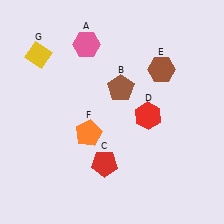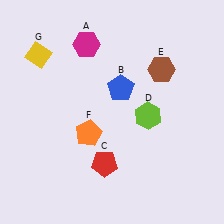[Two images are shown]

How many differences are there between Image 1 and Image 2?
There are 3 differences between the two images.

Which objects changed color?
A changed from pink to magenta. B changed from brown to blue. D changed from red to lime.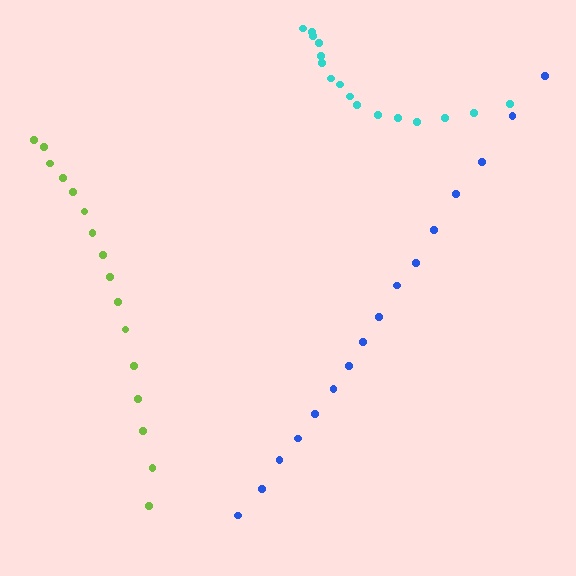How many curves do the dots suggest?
There are 3 distinct paths.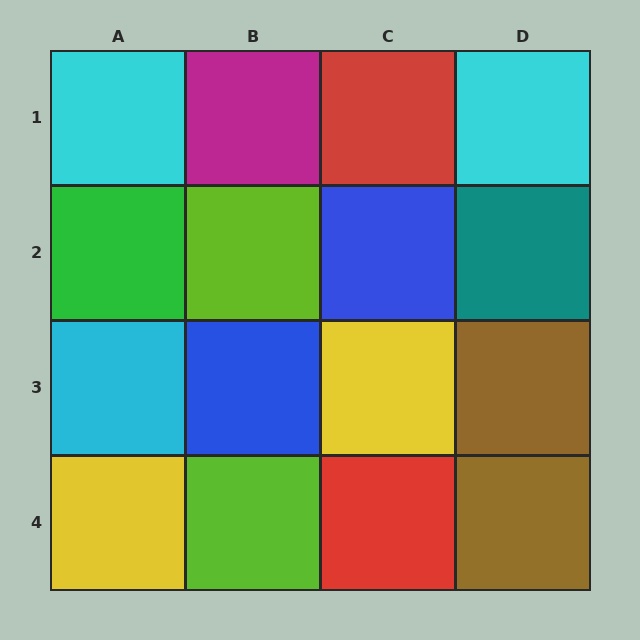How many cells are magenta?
1 cell is magenta.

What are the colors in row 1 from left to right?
Cyan, magenta, red, cyan.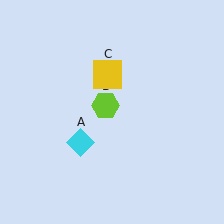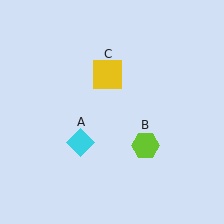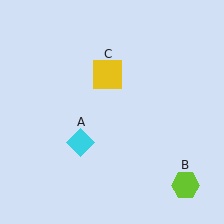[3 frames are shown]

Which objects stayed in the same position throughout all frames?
Cyan diamond (object A) and yellow square (object C) remained stationary.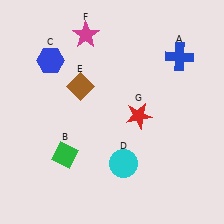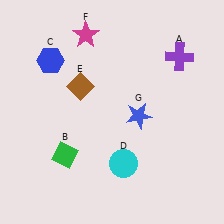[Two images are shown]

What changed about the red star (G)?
In Image 1, G is red. In Image 2, it changed to blue.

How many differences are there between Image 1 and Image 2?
There are 2 differences between the two images.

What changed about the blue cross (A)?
In Image 1, A is blue. In Image 2, it changed to purple.